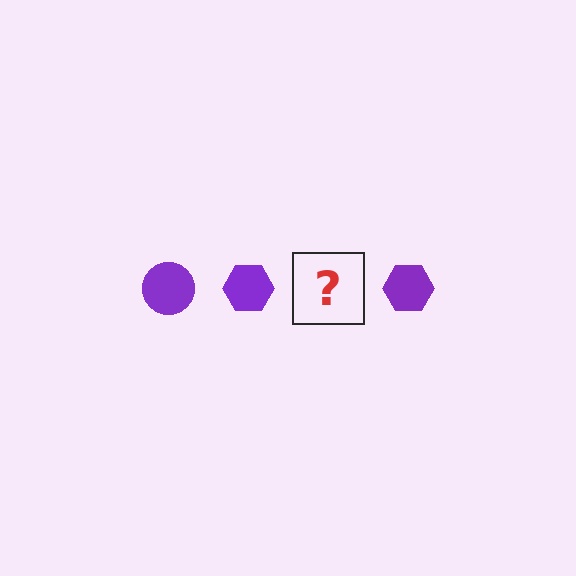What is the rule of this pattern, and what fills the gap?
The rule is that the pattern cycles through circle, hexagon shapes in purple. The gap should be filled with a purple circle.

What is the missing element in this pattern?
The missing element is a purple circle.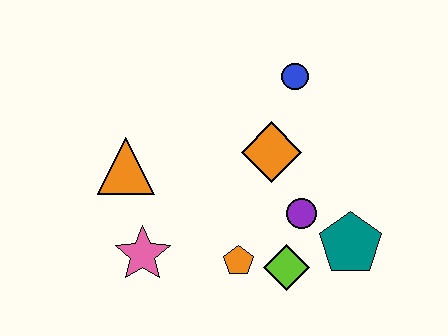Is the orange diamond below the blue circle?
Yes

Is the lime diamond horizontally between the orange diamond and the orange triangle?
No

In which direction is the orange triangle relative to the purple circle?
The orange triangle is to the left of the purple circle.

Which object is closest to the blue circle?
The orange diamond is closest to the blue circle.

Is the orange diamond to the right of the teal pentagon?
No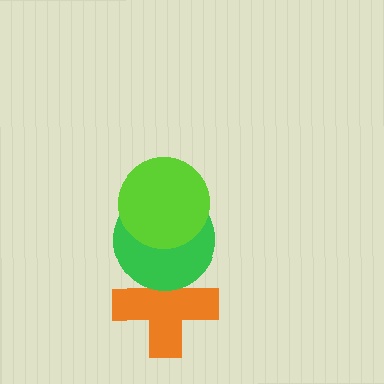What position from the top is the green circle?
The green circle is 2nd from the top.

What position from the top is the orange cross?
The orange cross is 3rd from the top.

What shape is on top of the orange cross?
The green circle is on top of the orange cross.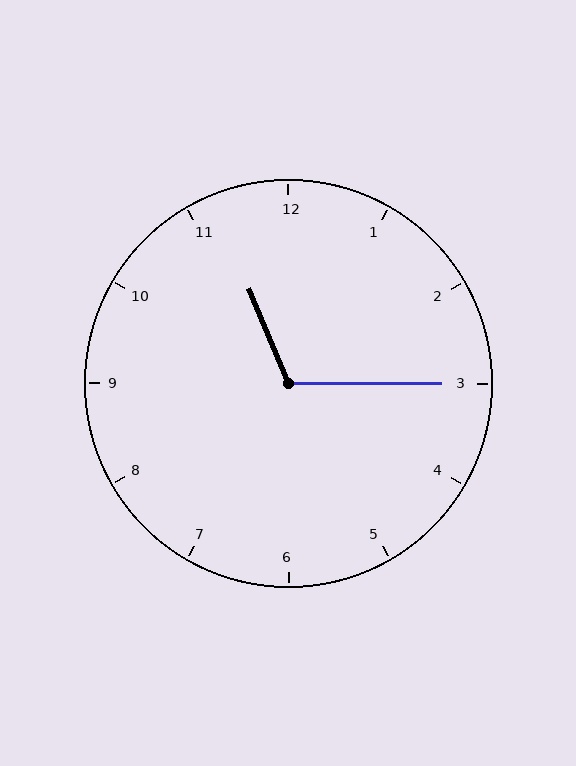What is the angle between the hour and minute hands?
Approximately 112 degrees.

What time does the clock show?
11:15.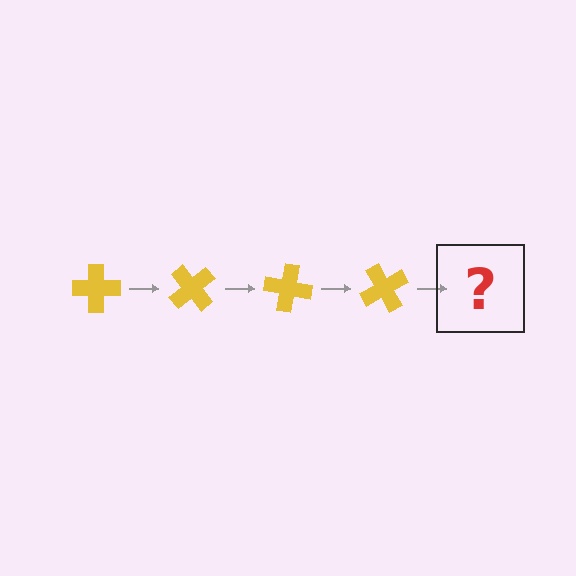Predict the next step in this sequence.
The next step is a yellow cross rotated 200 degrees.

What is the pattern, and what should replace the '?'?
The pattern is that the cross rotates 50 degrees each step. The '?' should be a yellow cross rotated 200 degrees.